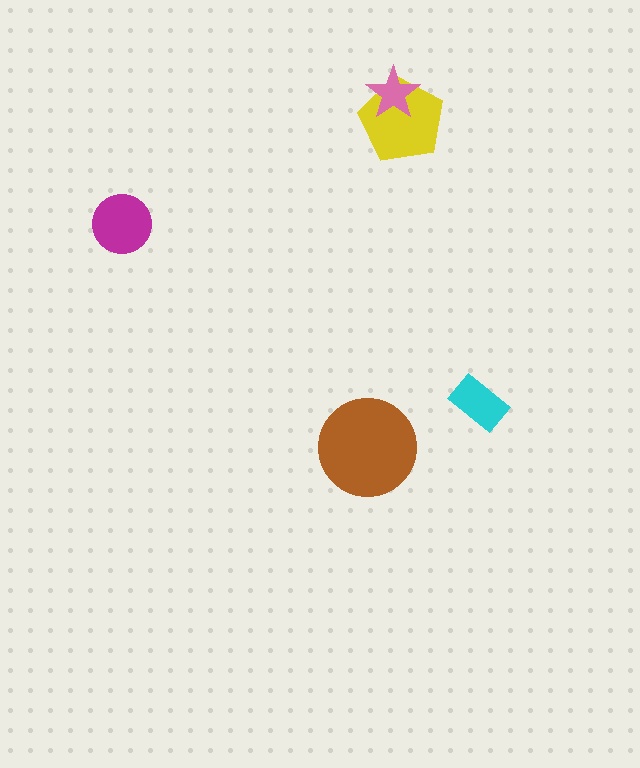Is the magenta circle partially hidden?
No, no other shape covers it.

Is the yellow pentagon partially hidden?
Yes, it is partially covered by another shape.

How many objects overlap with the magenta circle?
0 objects overlap with the magenta circle.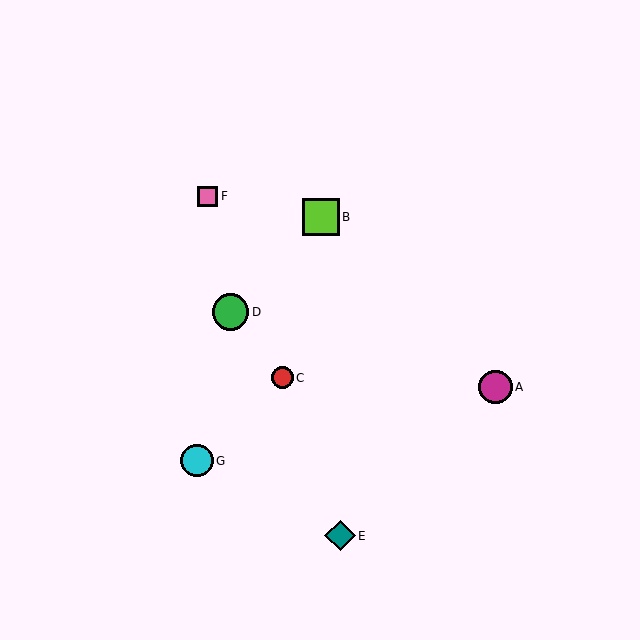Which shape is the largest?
The lime square (labeled B) is the largest.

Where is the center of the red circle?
The center of the red circle is at (282, 378).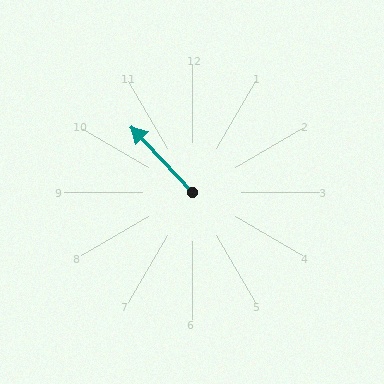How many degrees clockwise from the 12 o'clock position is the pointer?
Approximately 317 degrees.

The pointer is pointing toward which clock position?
Roughly 11 o'clock.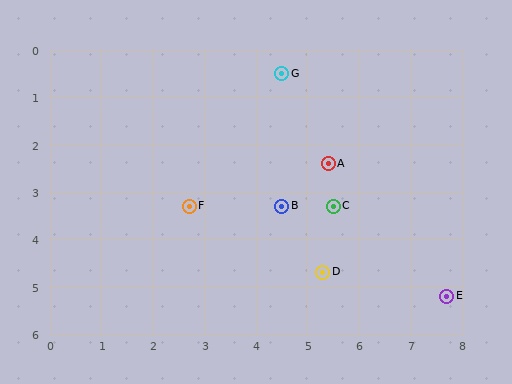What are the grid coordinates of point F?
Point F is at approximately (2.7, 3.3).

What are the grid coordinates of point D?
Point D is at approximately (5.3, 4.7).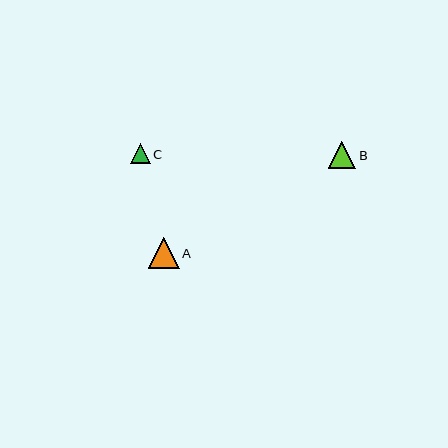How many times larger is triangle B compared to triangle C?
Triangle B is approximately 1.4 times the size of triangle C.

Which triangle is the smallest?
Triangle C is the smallest with a size of approximately 20 pixels.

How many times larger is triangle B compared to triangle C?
Triangle B is approximately 1.4 times the size of triangle C.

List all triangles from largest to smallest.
From largest to smallest: A, B, C.